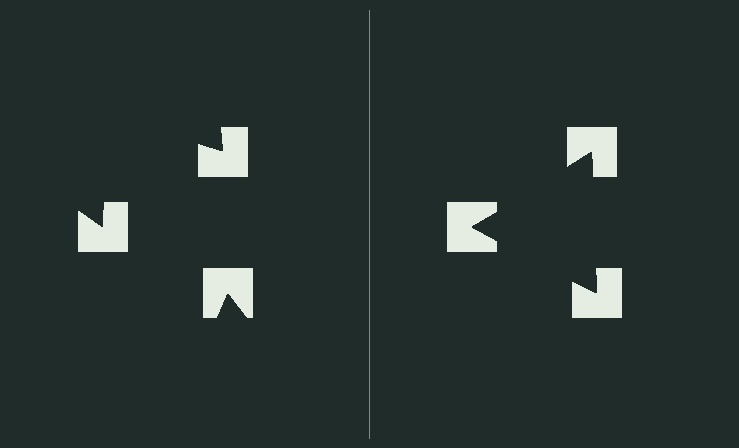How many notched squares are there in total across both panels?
6 — 3 on each side.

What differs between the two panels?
The notched squares are positioned identically on both sides; only the wedge orientations differ. On the right they align to a triangle; on the left they are misaligned.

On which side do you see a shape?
An illusory triangle appears on the right side. On the left side the wedge cuts are rotated, so no coherent shape forms.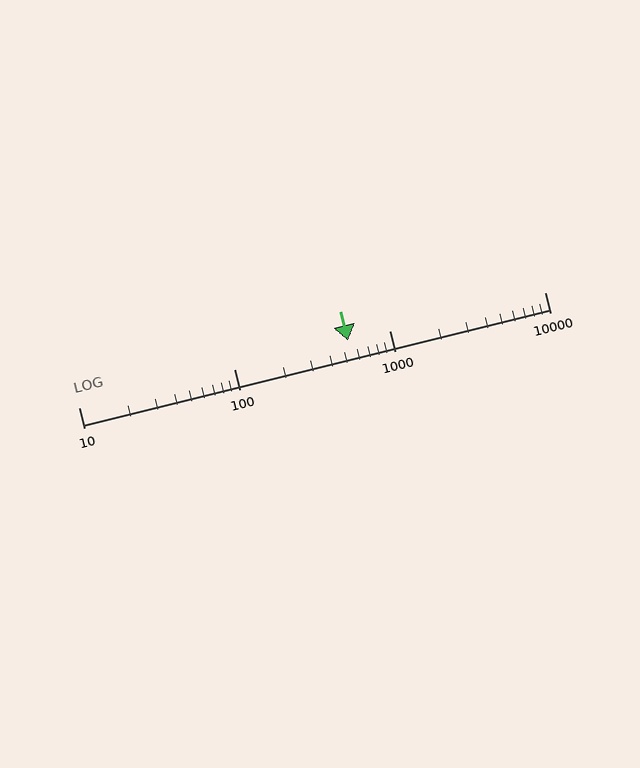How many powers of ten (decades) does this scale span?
The scale spans 3 decades, from 10 to 10000.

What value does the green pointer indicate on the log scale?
The pointer indicates approximately 540.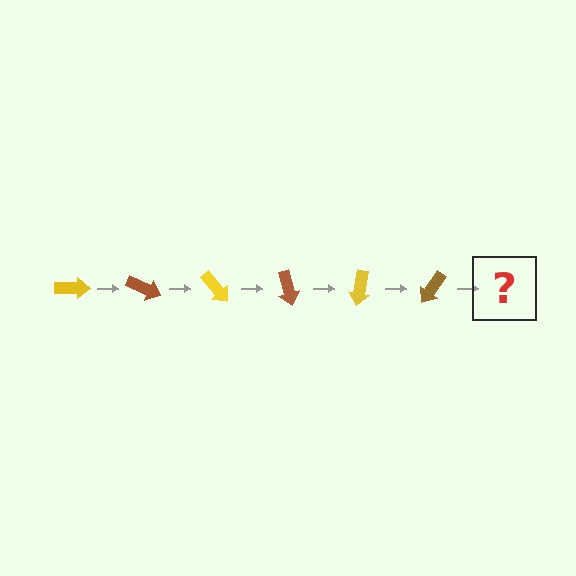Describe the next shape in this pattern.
It should be a yellow arrow, rotated 150 degrees from the start.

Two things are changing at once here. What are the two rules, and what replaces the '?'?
The two rules are that it rotates 25 degrees each step and the color cycles through yellow and brown. The '?' should be a yellow arrow, rotated 150 degrees from the start.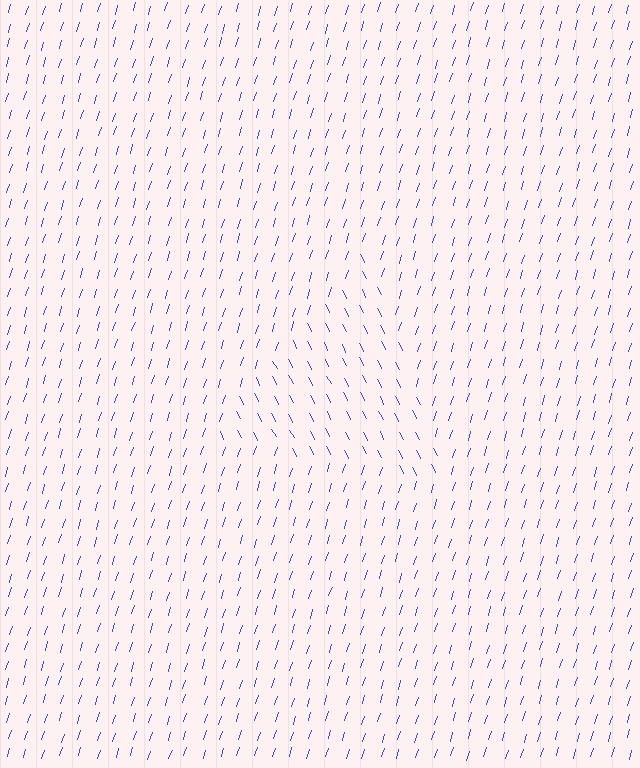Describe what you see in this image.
The image is filled with small blue line segments. A triangle region in the image has lines oriented differently from the surrounding lines, creating a visible texture boundary.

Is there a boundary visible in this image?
Yes, there is a texture boundary formed by a change in line orientation.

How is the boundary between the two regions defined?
The boundary is defined purely by a change in line orientation (approximately 45 degrees difference). All lines are the same color and thickness.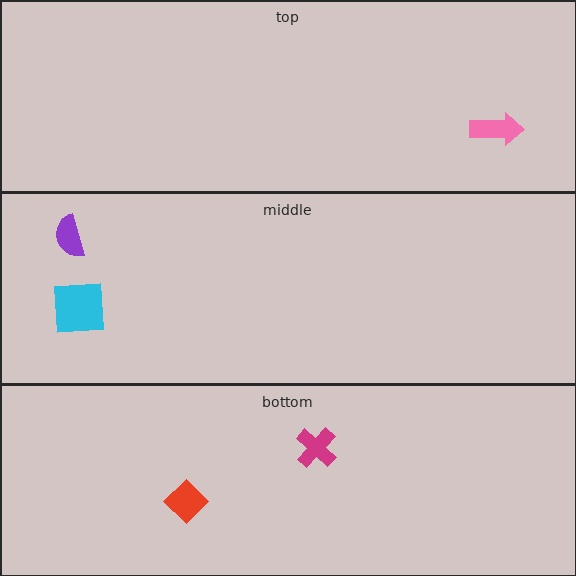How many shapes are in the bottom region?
2.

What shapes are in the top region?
The pink arrow.